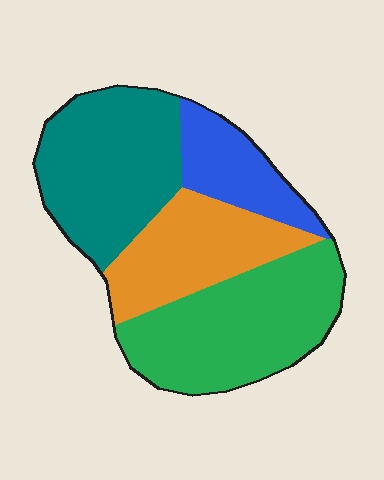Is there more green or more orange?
Green.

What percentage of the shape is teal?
Teal takes up about one third (1/3) of the shape.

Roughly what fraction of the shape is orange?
Orange takes up about one fifth (1/5) of the shape.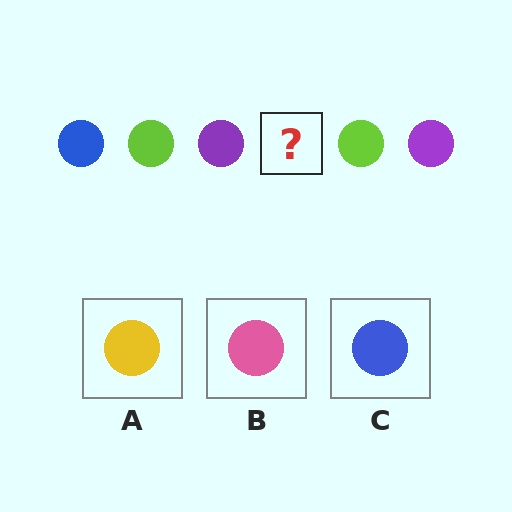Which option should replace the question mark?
Option C.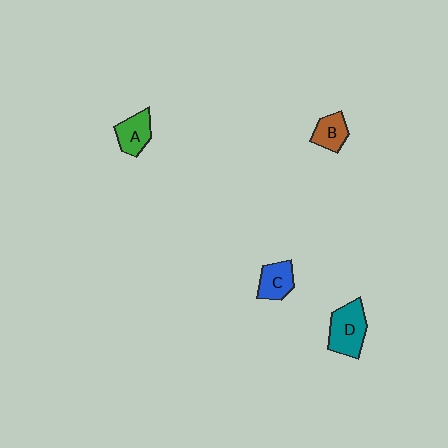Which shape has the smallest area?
Shape B (brown).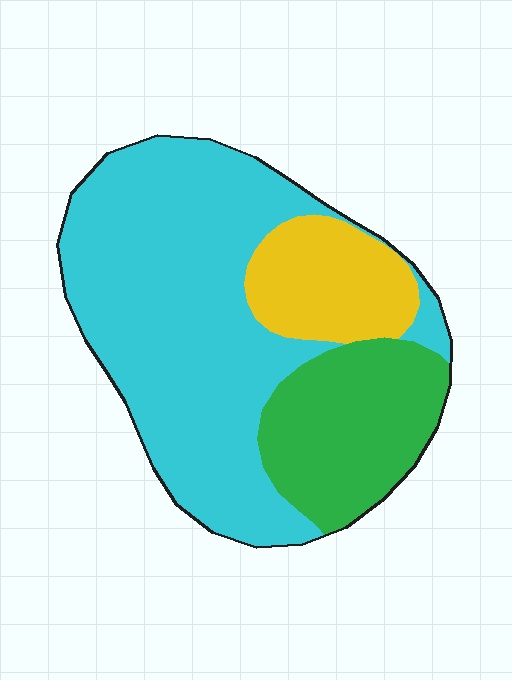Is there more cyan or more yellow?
Cyan.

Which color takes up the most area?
Cyan, at roughly 60%.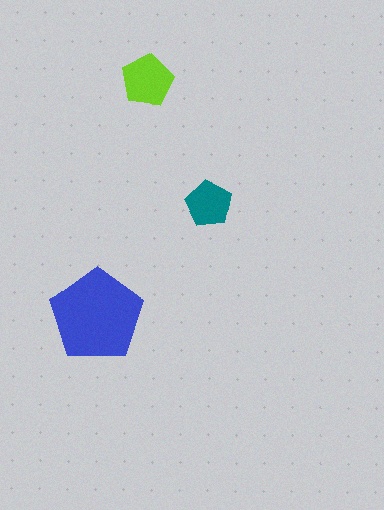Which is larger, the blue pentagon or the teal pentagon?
The blue one.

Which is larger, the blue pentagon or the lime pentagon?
The blue one.